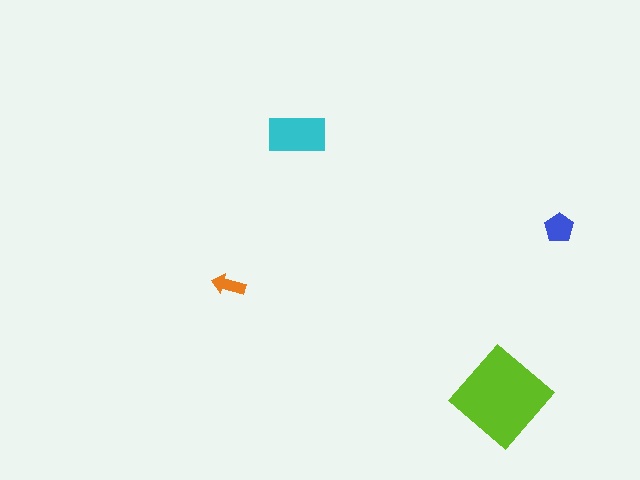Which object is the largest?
The lime diamond.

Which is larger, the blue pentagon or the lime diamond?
The lime diamond.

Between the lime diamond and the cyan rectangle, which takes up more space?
The lime diamond.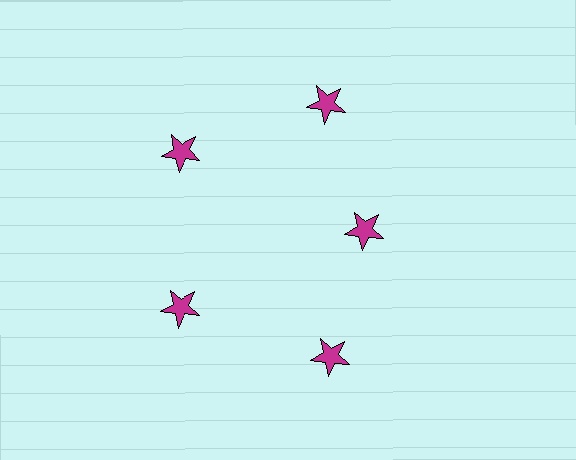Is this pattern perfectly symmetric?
No. The 5 magenta stars are arranged in a ring, but one element near the 3 o'clock position is pulled inward toward the center, breaking the 5-fold rotational symmetry.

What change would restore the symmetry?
The symmetry would be restored by moving it outward, back onto the ring so that all 5 stars sit at equal angles and equal distance from the center.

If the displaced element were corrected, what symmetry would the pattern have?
It would have 5-fold rotational symmetry — the pattern would map onto itself every 72 degrees.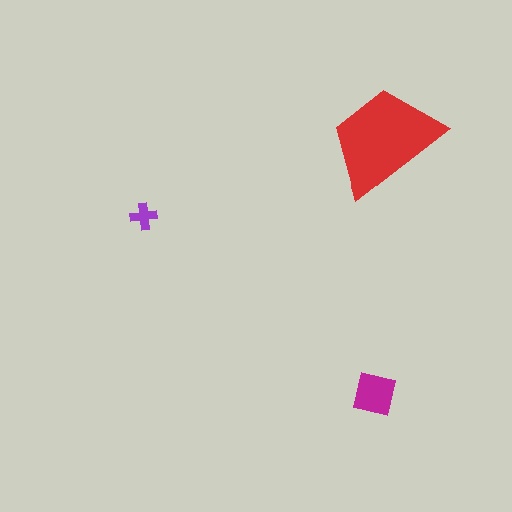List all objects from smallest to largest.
The purple cross, the magenta square, the red trapezoid.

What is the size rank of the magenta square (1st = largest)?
2nd.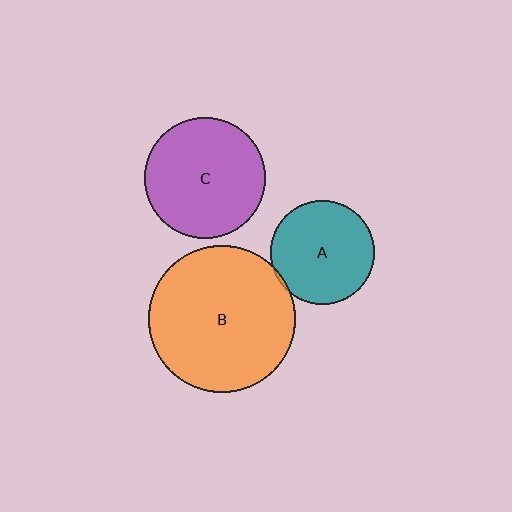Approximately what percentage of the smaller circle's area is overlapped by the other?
Approximately 5%.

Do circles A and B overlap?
Yes.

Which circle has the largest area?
Circle B (orange).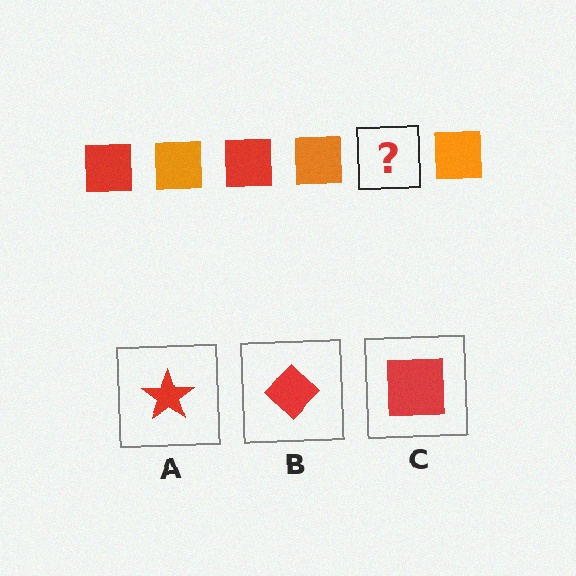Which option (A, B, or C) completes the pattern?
C.